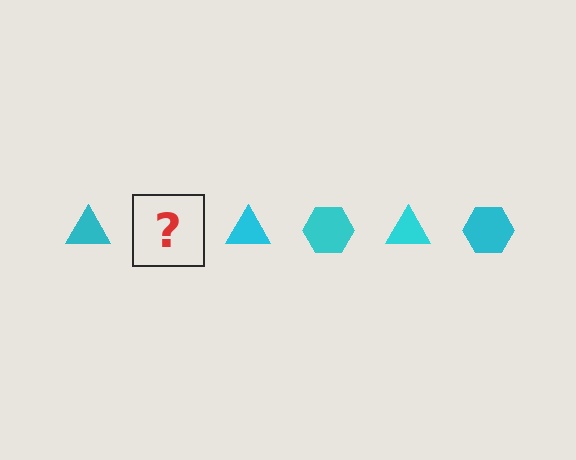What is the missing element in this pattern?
The missing element is a cyan hexagon.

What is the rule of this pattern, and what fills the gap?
The rule is that the pattern cycles through triangle, hexagon shapes in cyan. The gap should be filled with a cyan hexagon.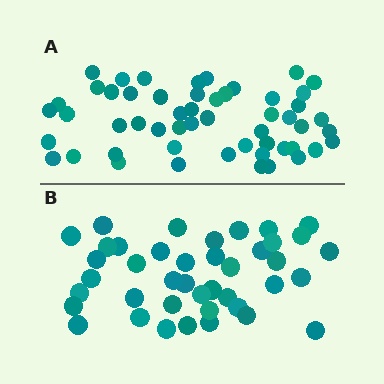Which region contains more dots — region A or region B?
Region A (the top region) has more dots.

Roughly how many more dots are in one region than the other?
Region A has roughly 12 or so more dots than region B.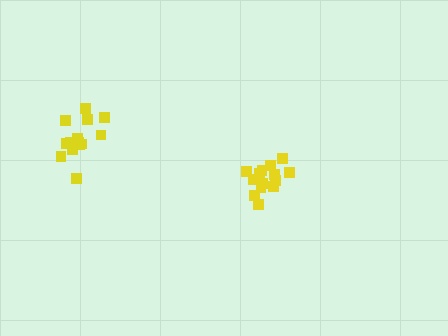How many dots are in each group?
Group 1: 14 dots, Group 2: 15 dots (29 total).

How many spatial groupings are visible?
There are 2 spatial groupings.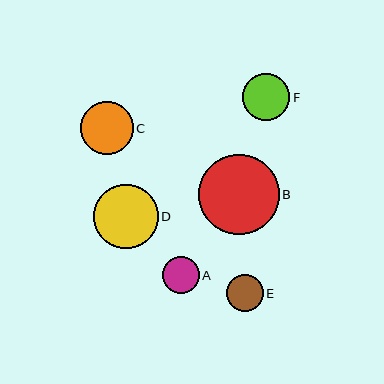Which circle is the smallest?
Circle A is the smallest with a size of approximately 37 pixels.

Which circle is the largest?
Circle B is the largest with a size of approximately 80 pixels.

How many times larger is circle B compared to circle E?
Circle B is approximately 2.2 times the size of circle E.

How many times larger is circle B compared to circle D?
Circle B is approximately 1.2 times the size of circle D.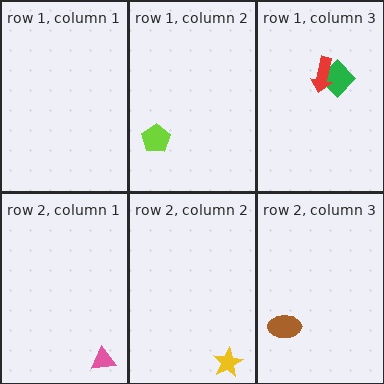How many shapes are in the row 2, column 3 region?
1.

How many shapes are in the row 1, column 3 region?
2.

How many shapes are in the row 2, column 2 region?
1.